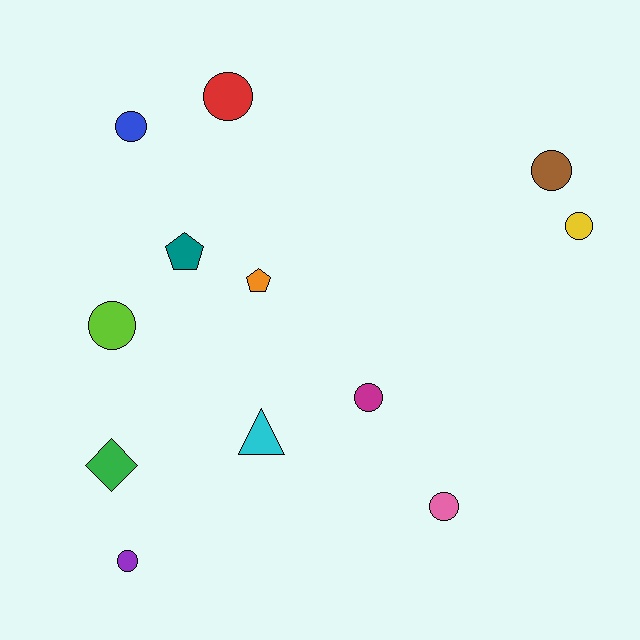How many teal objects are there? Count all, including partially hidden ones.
There is 1 teal object.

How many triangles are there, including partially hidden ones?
There is 1 triangle.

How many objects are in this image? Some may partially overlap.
There are 12 objects.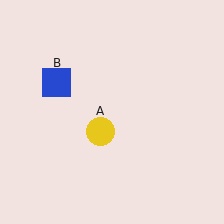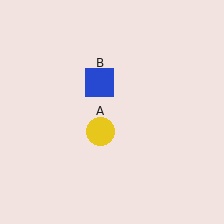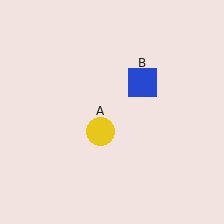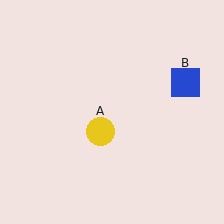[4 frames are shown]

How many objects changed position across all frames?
1 object changed position: blue square (object B).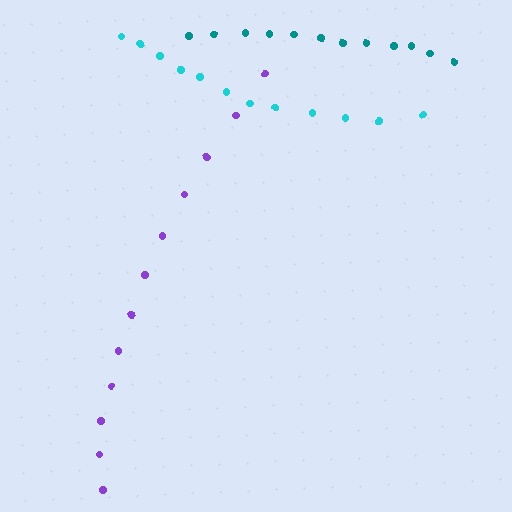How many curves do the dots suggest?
There are 3 distinct paths.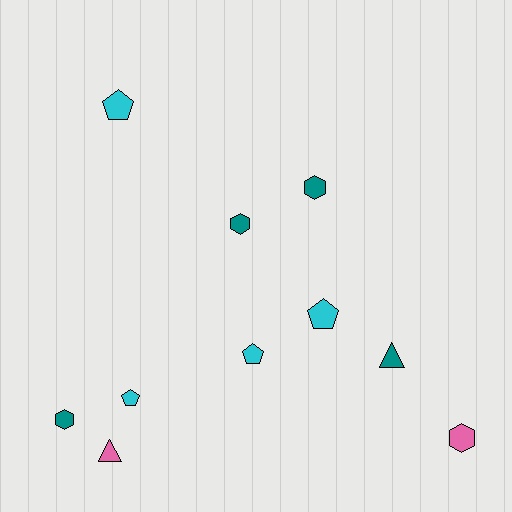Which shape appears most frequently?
Pentagon, with 4 objects.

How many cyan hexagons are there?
There are no cyan hexagons.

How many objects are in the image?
There are 10 objects.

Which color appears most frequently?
Cyan, with 4 objects.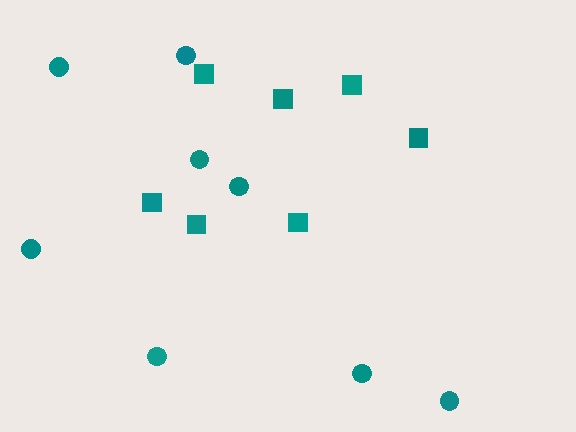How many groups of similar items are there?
There are 2 groups: one group of circles (8) and one group of squares (7).